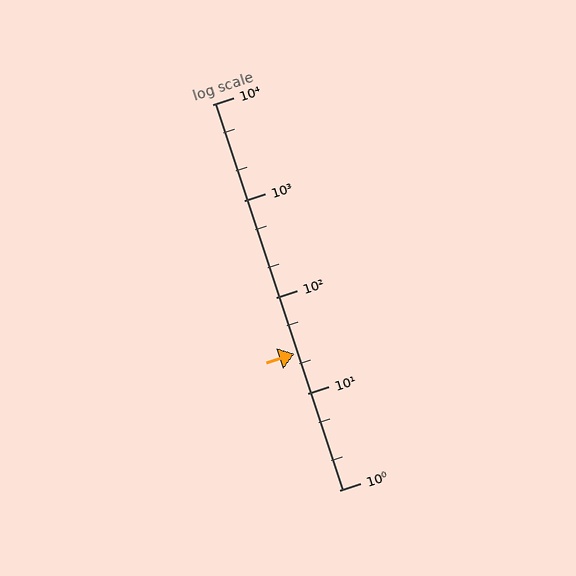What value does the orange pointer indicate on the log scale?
The pointer indicates approximately 26.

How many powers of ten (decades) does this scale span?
The scale spans 4 decades, from 1 to 10000.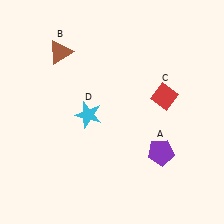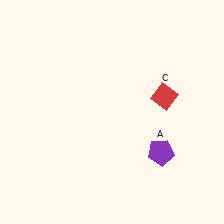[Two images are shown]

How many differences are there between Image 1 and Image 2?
There are 2 differences between the two images.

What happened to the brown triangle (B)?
The brown triangle (B) was removed in Image 2. It was in the top-left area of Image 1.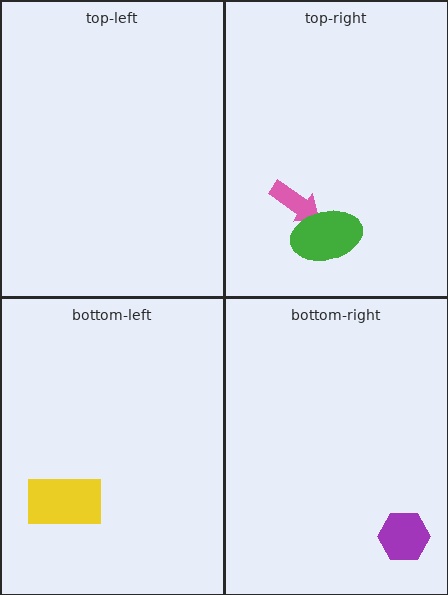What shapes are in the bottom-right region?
The purple hexagon.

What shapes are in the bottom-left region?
The yellow rectangle.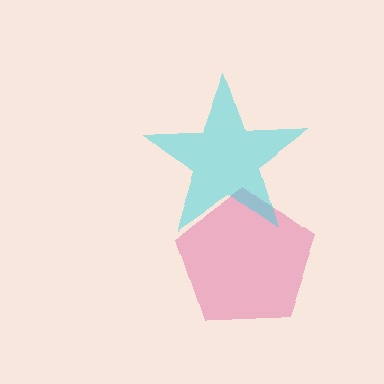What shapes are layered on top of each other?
The layered shapes are: a pink pentagon, a cyan star.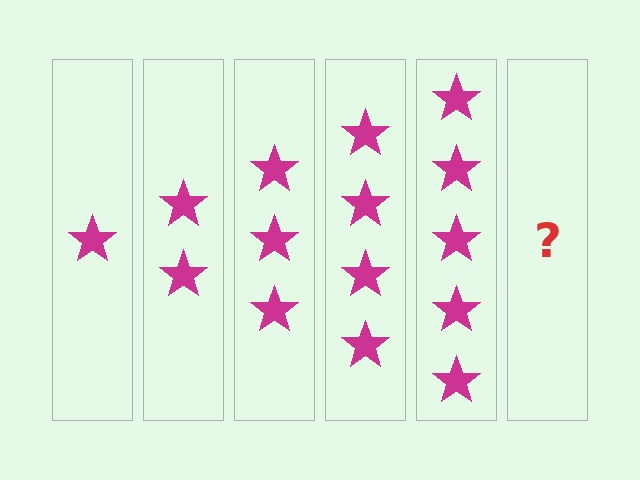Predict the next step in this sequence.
The next step is 6 stars.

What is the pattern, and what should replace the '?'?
The pattern is that each step adds one more star. The '?' should be 6 stars.